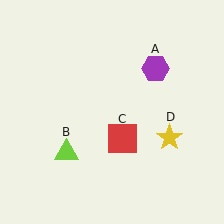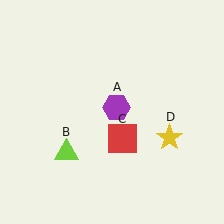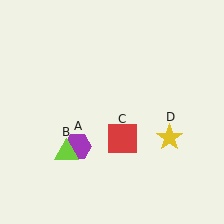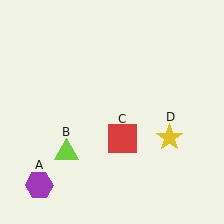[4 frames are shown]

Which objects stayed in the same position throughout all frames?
Lime triangle (object B) and red square (object C) and yellow star (object D) remained stationary.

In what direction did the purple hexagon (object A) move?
The purple hexagon (object A) moved down and to the left.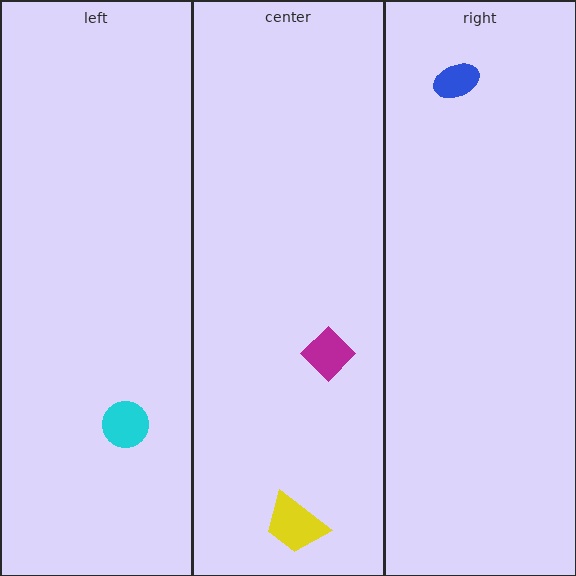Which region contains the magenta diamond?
The center region.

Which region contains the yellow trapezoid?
The center region.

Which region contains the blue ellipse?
The right region.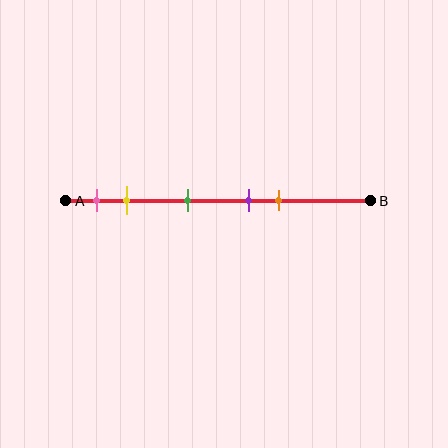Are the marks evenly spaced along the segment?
No, the marks are not evenly spaced.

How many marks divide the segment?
There are 5 marks dividing the segment.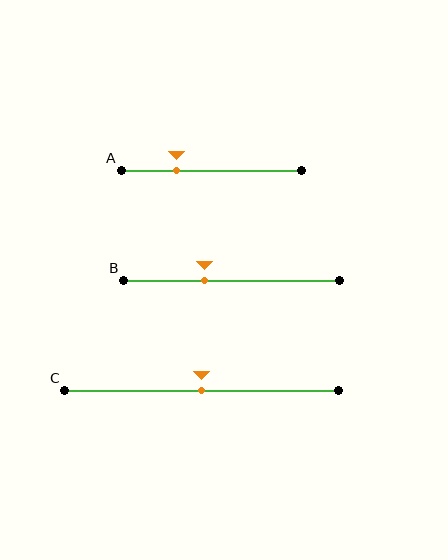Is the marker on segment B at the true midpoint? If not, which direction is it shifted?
No, the marker on segment B is shifted to the left by about 12% of the segment length.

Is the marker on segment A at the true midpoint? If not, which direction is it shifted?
No, the marker on segment A is shifted to the left by about 19% of the segment length.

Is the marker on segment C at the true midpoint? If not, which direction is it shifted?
Yes, the marker on segment C is at the true midpoint.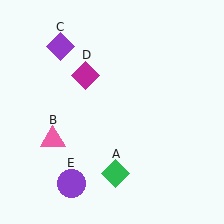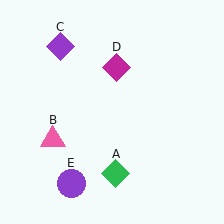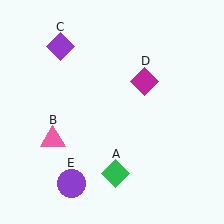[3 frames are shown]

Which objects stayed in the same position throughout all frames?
Green diamond (object A) and pink triangle (object B) and purple diamond (object C) and purple circle (object E) remained stationary.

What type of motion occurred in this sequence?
The magenta diamond (object D) rotated clockwise around the center of the scene.